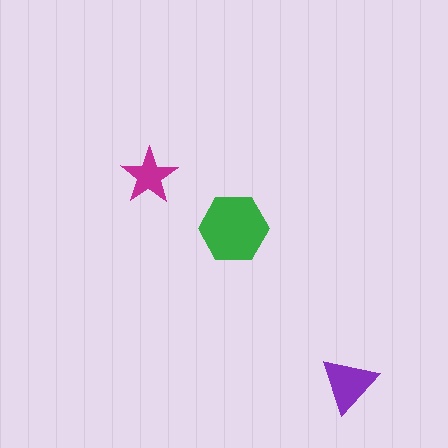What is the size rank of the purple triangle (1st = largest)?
2nd.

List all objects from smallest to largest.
The magenta star, the purple triangle, the green hexagon.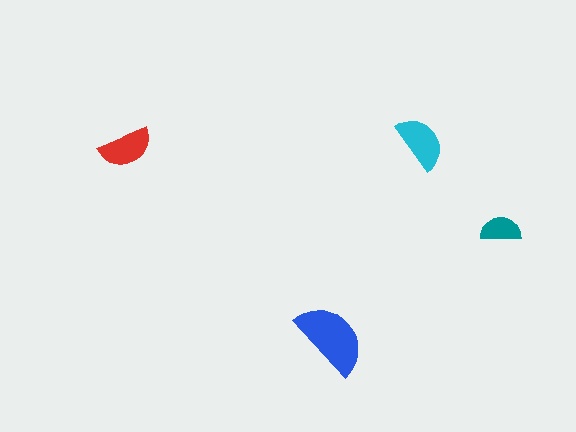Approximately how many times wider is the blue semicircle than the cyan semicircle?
About 1.5 times wider.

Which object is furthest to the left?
The red semicircle is leftmost.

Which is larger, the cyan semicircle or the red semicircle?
The cyan one.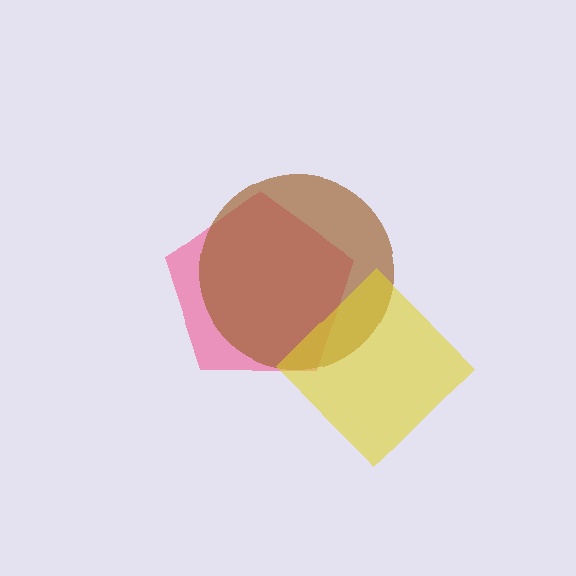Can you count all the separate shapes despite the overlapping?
Yes, there are 3 separate shapes.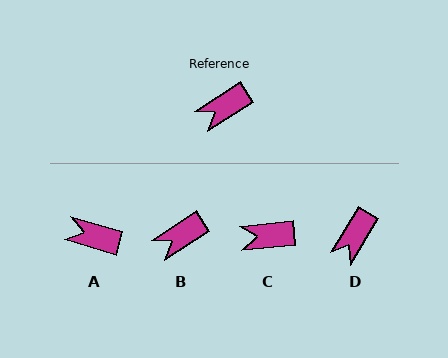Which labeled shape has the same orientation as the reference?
B.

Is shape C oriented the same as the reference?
No, it is off by about 27 degrees.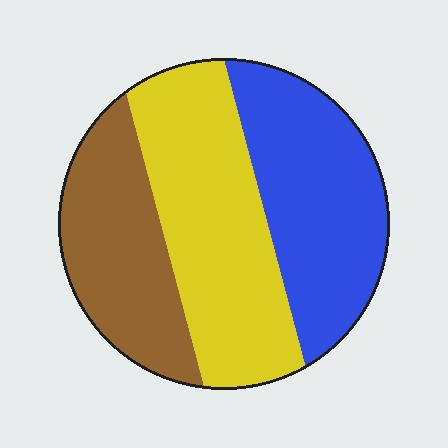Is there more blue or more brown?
Blue.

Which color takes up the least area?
Brown, at roughly 25%.